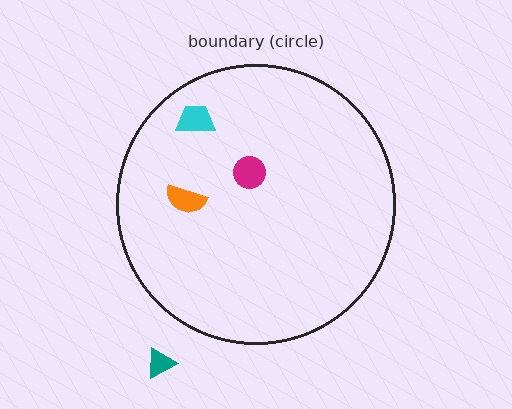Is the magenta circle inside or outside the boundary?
Inside.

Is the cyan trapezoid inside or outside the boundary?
Inside.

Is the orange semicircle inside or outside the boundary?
Inside.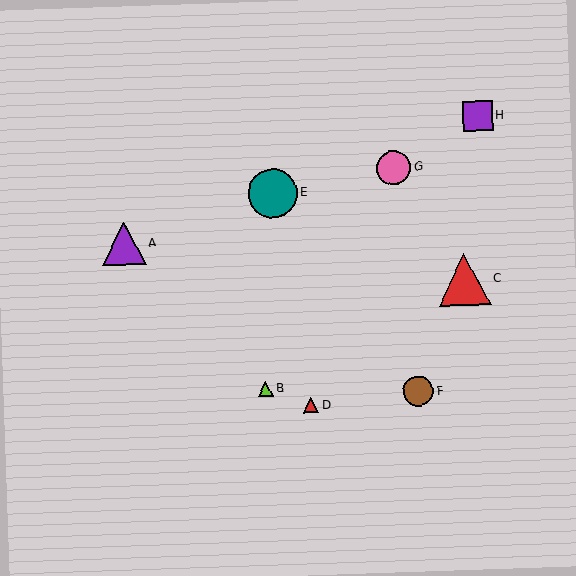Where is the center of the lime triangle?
The center of the lime triangle is at (265, 389).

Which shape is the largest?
The red triangle (labeled C) is the largest.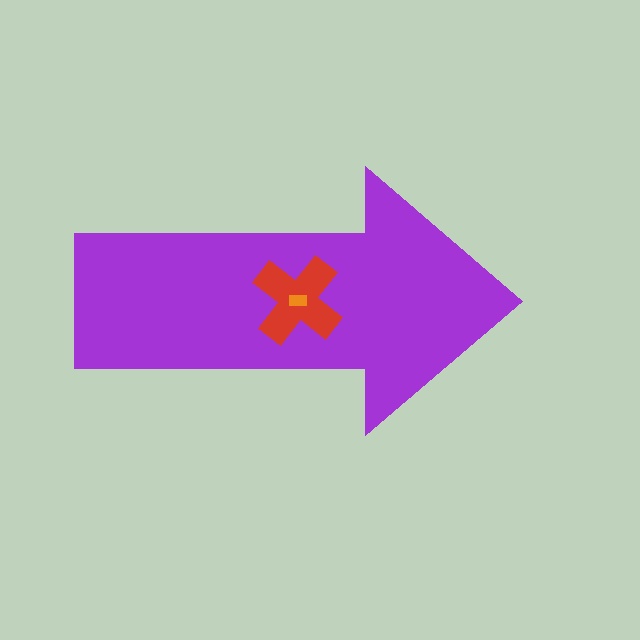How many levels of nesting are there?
3.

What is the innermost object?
The orange rectangle.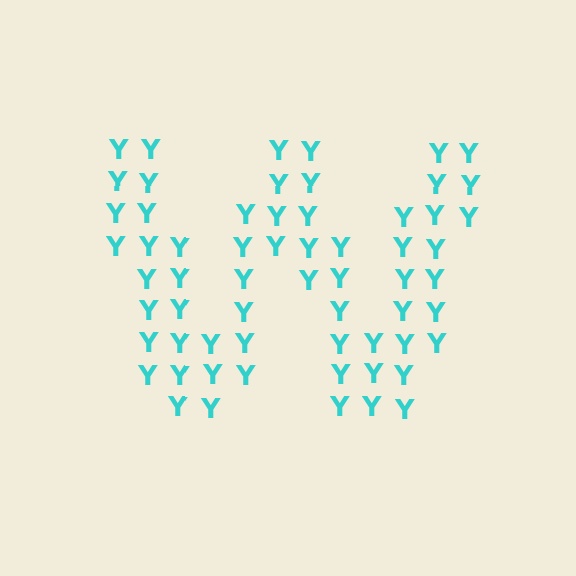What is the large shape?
The large shape is the letter W.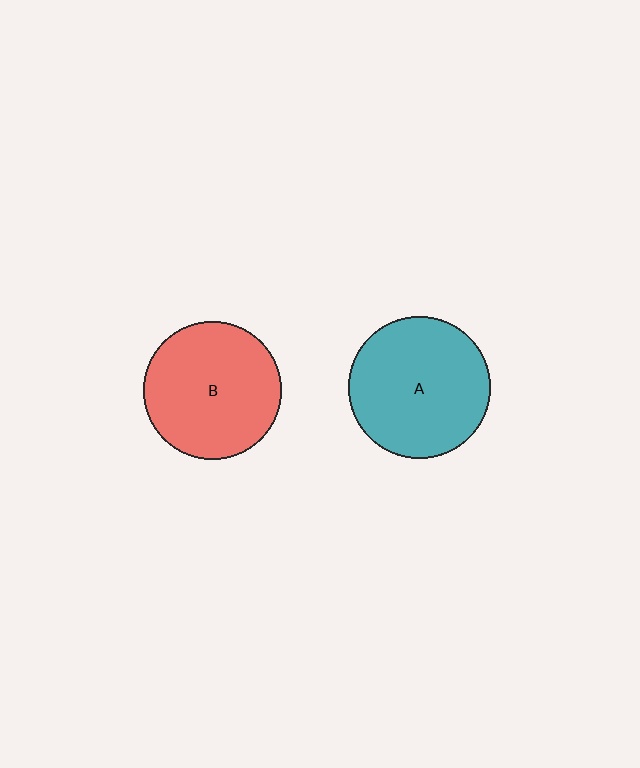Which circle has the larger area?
Circle A (teal).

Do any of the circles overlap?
No, none of the circles overlap.